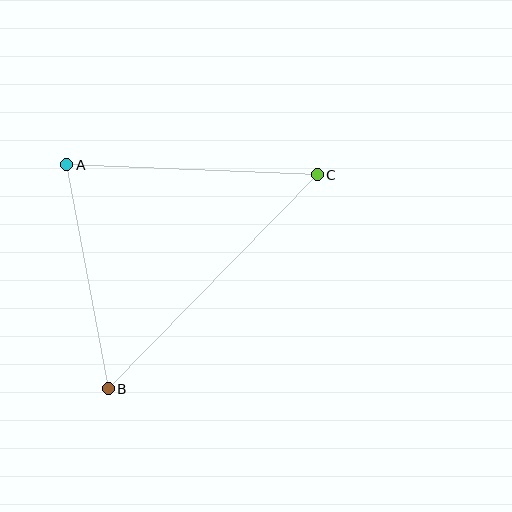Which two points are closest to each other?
Points A and B are closest to each other.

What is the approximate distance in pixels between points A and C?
The distance between A and C is approximately 251 pixels.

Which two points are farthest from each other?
Points B and C are farthest from each other.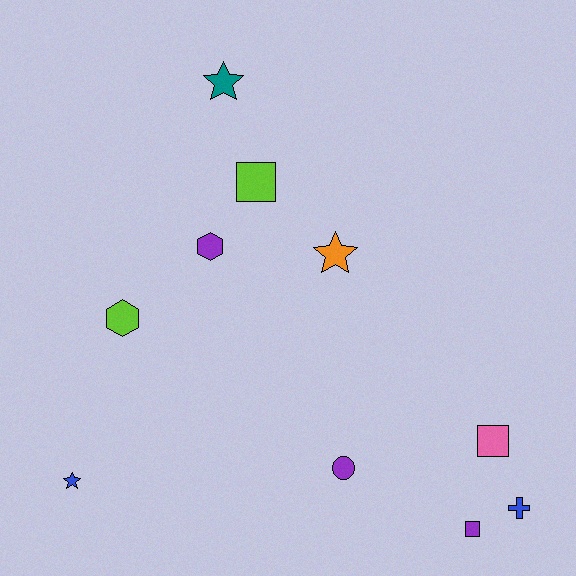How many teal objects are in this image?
There is 1 teal object.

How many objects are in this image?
There are 10 objects.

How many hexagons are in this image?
There are 2 hexagons.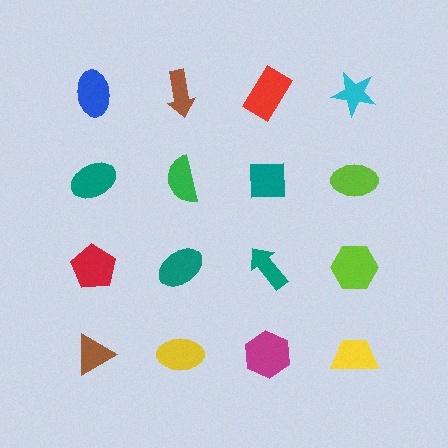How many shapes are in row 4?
4 shapes.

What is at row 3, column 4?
A lime hexagon.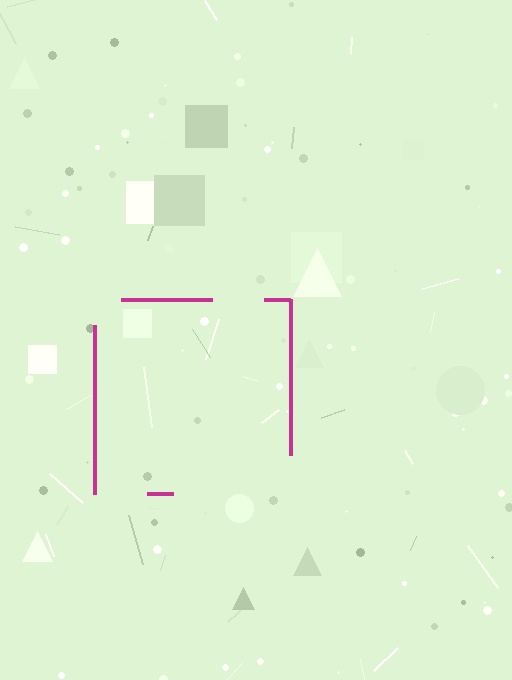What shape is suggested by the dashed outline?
The dashed outline suggests a square.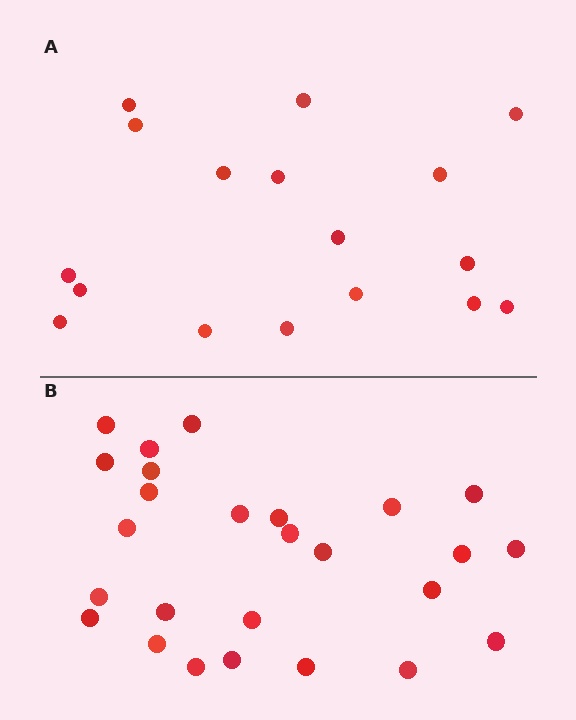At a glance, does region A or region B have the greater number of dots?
Region B (the bottom region) has more dots.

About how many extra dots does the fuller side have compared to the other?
Region B has roughly 8 or so more dots than region A.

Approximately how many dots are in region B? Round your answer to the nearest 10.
About 30 dots. (The exact count is 26, which rounds to 30.)